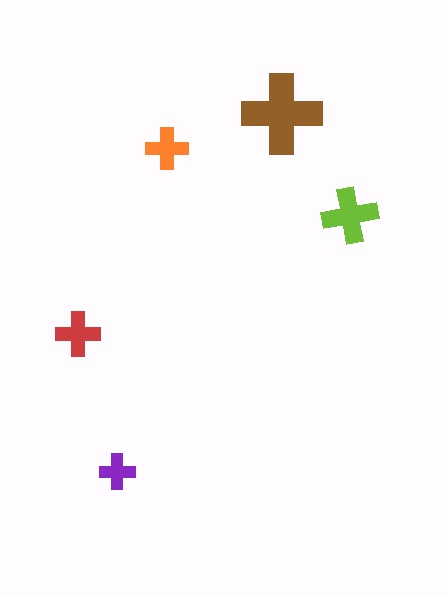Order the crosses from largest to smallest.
the brown one, the lime one, the red one, the orange one, the purple one.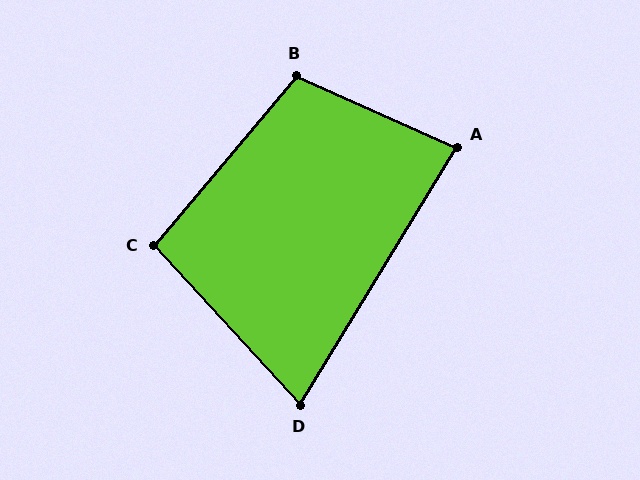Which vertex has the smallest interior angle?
D, at approximately 74 degrees.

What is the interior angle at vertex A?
Approximately 83 degrees (acute).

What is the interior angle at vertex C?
Approximately 97 degrees (obtuse).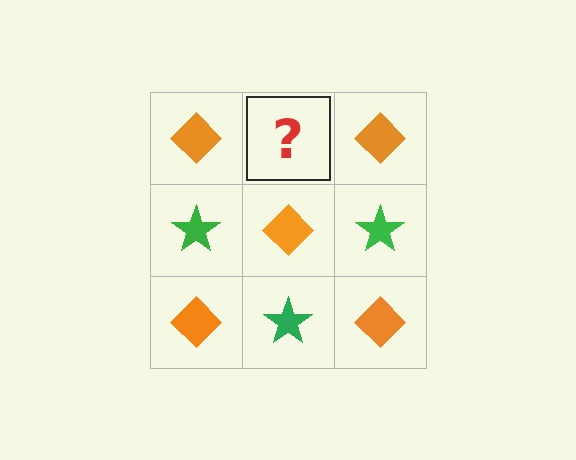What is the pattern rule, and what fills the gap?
The rule is that it alternates orange diamond and green star in a checkerboard pattern. The gap should be filled with a green star.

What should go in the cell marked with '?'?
The missing cell should contain a green star.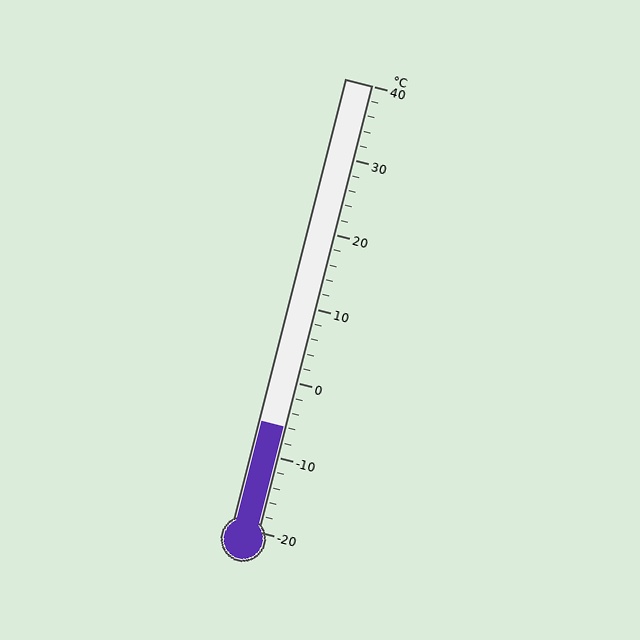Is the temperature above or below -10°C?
The temperature is above -10°C.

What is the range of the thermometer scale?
The thermometer scale ranges from -20°C to 40°C.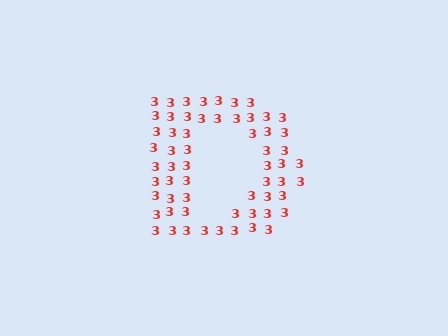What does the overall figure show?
The overall figure shows the letter D.